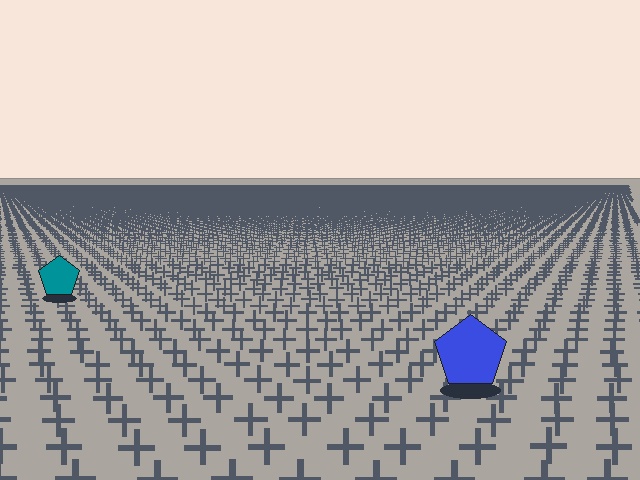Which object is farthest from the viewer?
The teal pentagon is farthest from the viewer. It appears smaller and the ground texture around it is denser.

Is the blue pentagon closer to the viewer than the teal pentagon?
Yes. The blue pentagon is closer — you can tell from the texture gradient: the ground texture is coarser near it.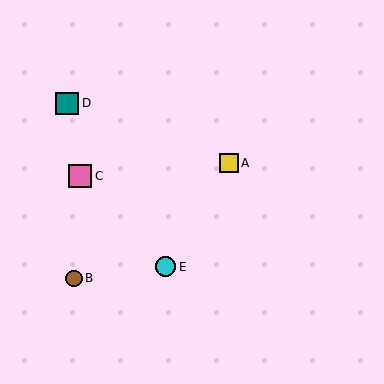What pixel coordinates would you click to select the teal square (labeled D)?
Click at (67, 103) to select the teal square D.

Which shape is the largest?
The pink square (labeled C) is the largest.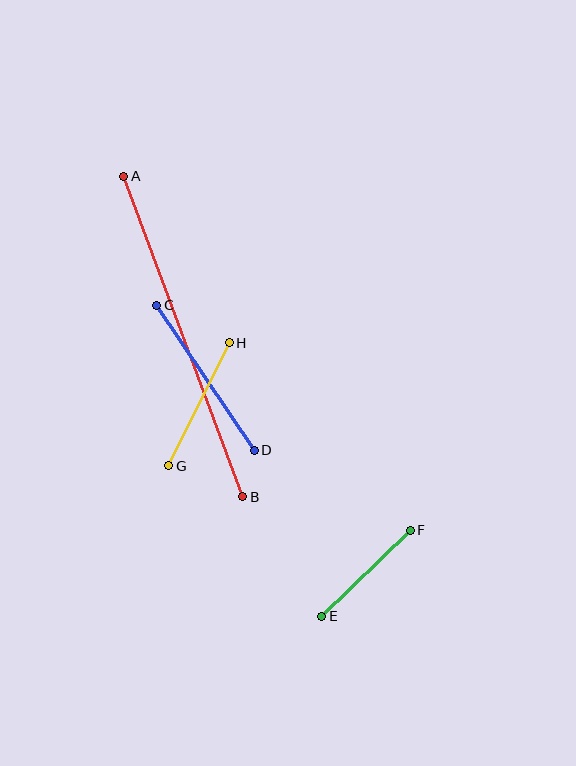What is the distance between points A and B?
The distance is approximately 342 pixels.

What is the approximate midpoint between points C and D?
The midpoint is at approximately (206, 378) pixels.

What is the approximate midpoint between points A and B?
The midpoint is at approximately (183, 336) pixels.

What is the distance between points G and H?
The distance is approximately 137 pixels.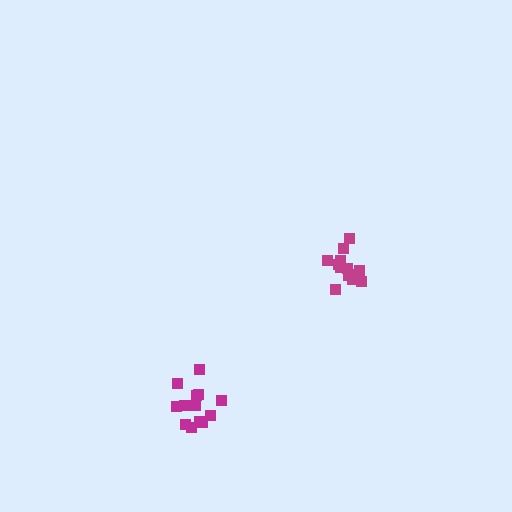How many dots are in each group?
Group 1: 13 dots, Group 2: 12 dots (25 total).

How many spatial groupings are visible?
There are 2 spatial groupings.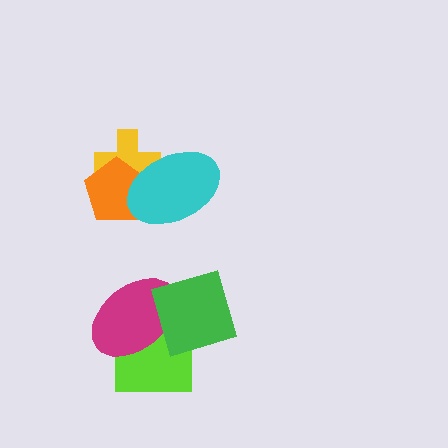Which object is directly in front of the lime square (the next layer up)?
The magenta ellipse is directly in front of the lime square.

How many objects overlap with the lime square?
2 objects overlap with the lime square.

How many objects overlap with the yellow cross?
2 objects overlap with the yellow cross.